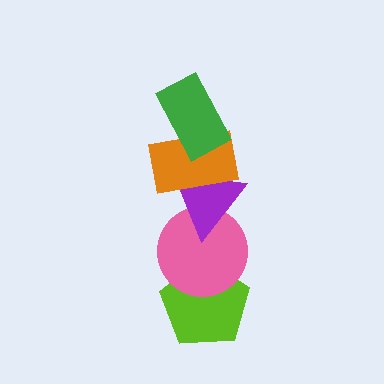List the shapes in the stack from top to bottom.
From top to bottom: the green rectangle, the orange rectangle, the purple triangle, the pink circle, the lime pentagon.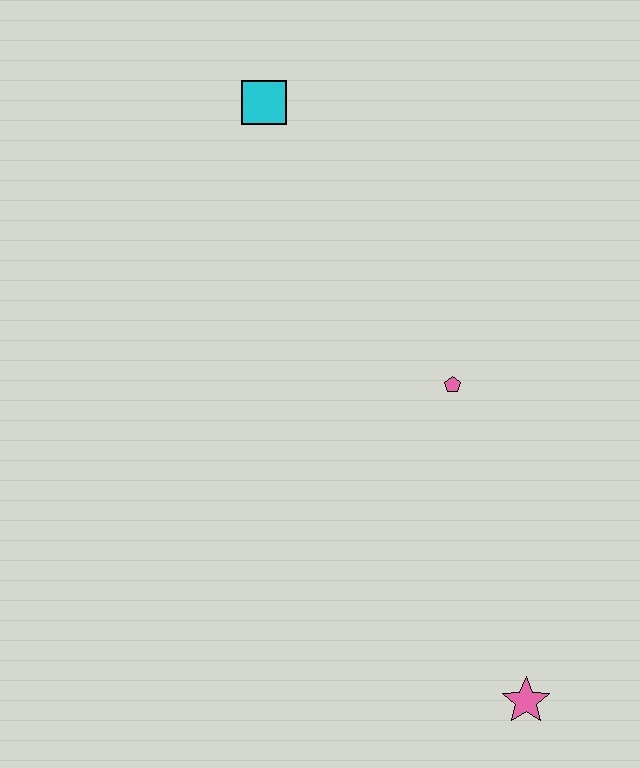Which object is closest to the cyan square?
The pink pentagon is closest to the cyan square.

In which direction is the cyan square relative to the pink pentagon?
The cyan square is above the pink pentagon.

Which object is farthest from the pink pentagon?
The cyan square is farthest from the pink pentagon.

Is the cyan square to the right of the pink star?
No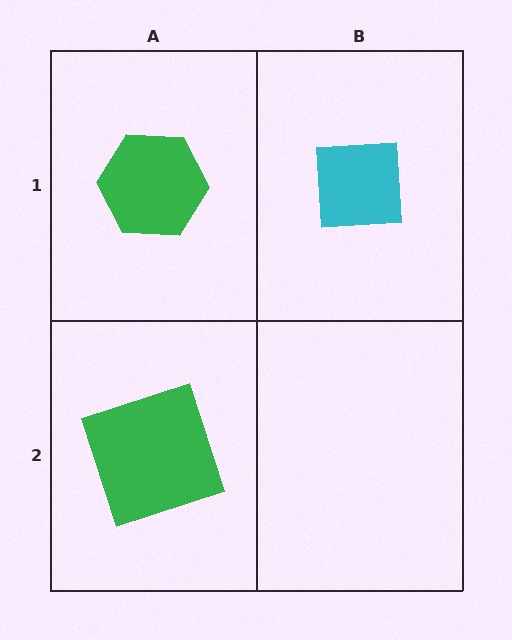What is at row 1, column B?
A cyan square.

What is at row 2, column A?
A green square.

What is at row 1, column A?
A green hexagon.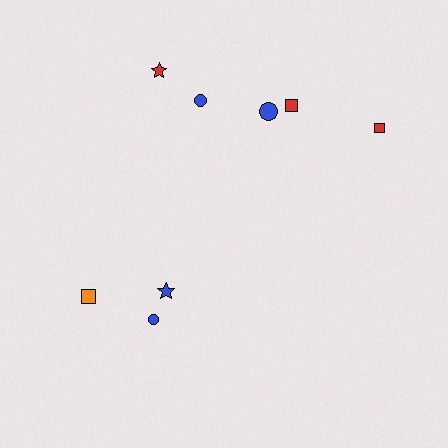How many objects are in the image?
There are 8 objects.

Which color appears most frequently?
Blue, with 4 objects.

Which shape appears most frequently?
Square, with 3 objects.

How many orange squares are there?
There is 1 orange square.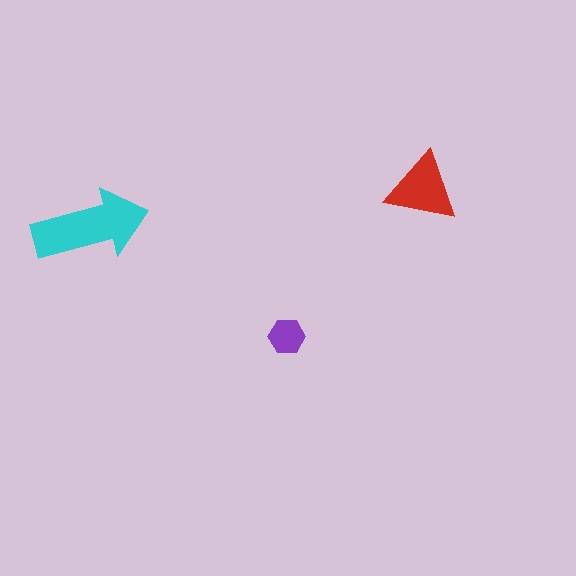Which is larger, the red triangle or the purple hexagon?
The red triangle.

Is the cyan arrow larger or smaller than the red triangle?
Larger.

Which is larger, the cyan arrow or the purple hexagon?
The cyan arrow.